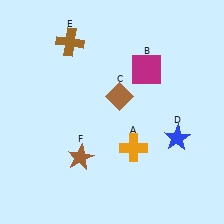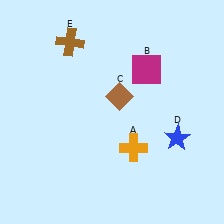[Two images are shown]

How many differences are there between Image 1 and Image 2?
There is 1 difference between the two images.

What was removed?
The brown star (F) was removed in Image 2.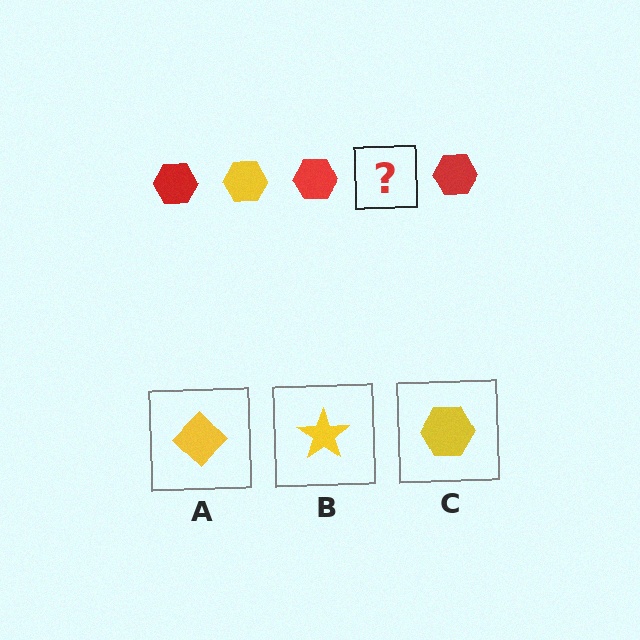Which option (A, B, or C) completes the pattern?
C.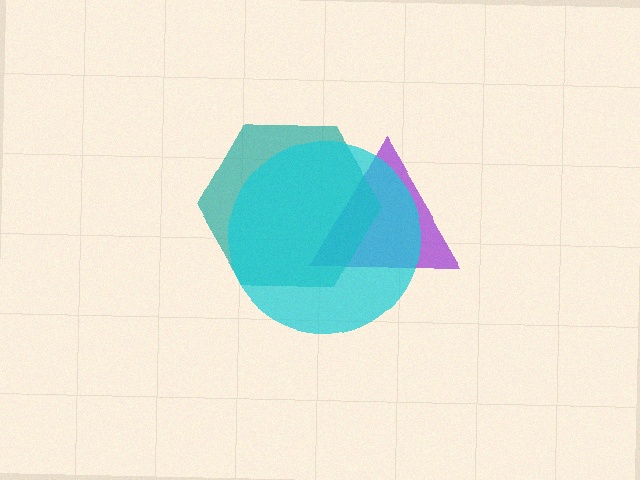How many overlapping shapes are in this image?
There are 3 overlapping shapes in the image.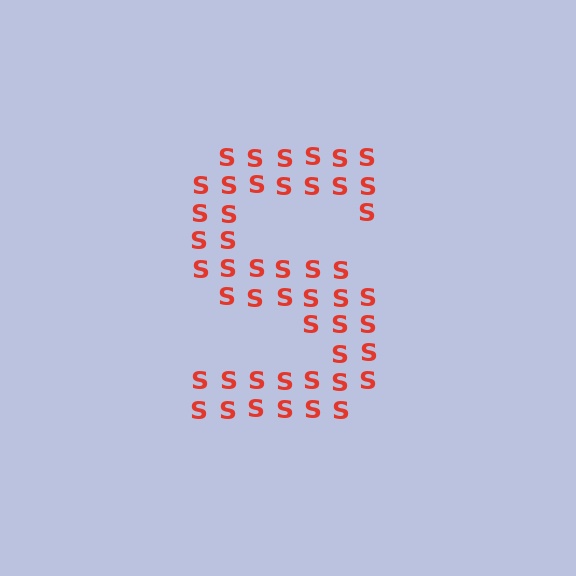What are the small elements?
The small elements are letter S's.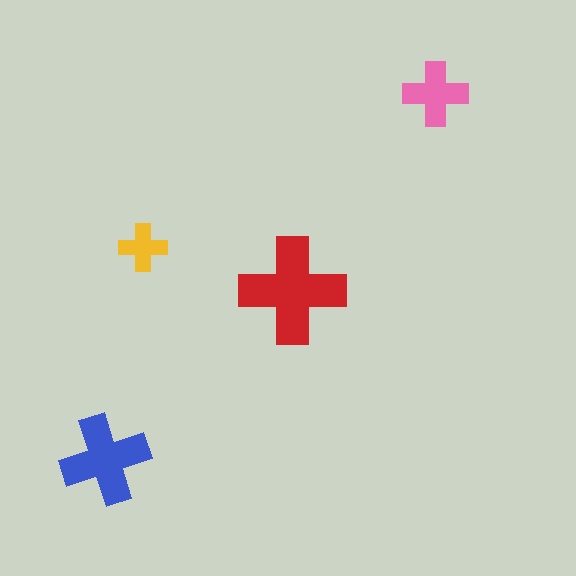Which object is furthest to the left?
The blue cross is leftmost.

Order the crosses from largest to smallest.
the red one, the blue one, the pink one, the yellow one.